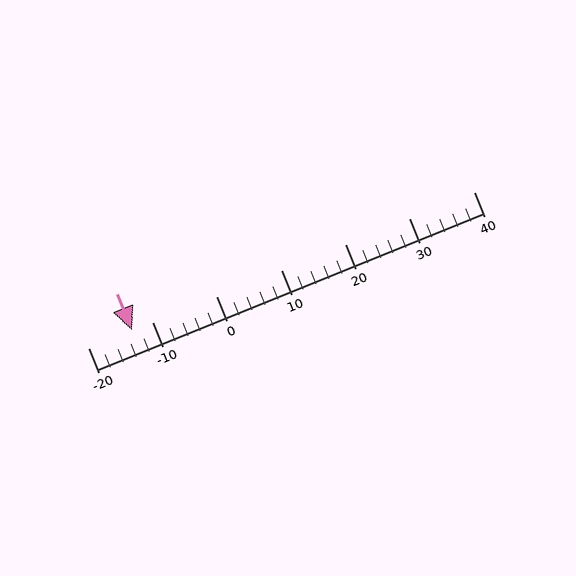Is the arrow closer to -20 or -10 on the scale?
The arrow is closer to -10.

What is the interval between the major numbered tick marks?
The major tick marks are spaced 10 units apart.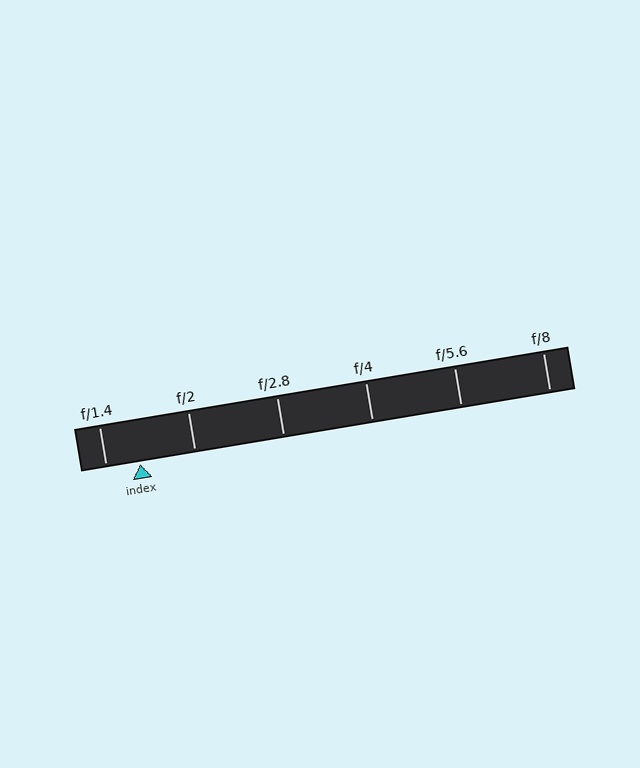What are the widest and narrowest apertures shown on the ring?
The widest aperture shown is f/1.4 and the narrowest is f/8.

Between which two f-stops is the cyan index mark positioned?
The index mark is between f/1.4 and f/2.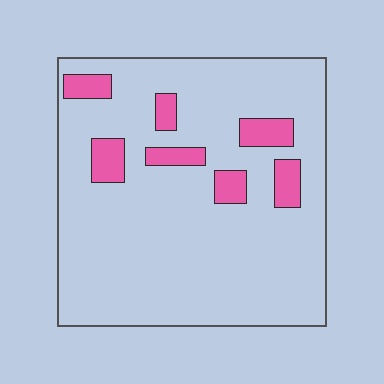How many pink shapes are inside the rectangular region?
7.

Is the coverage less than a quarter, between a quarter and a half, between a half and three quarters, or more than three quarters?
Less than a quarter.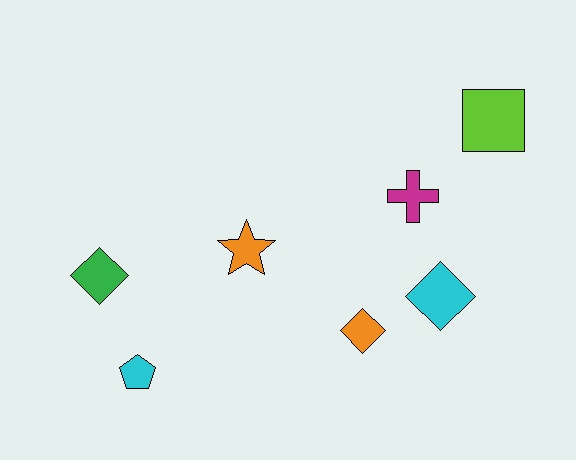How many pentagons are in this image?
There is 1 pentagon.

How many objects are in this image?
There are 7 objects.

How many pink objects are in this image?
There are no pink objects.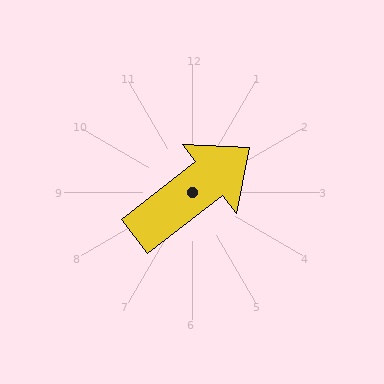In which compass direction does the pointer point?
Northeast.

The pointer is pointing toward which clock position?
Roughly 2 o'clock.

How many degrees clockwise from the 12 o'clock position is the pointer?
Approximately 52 degrees.